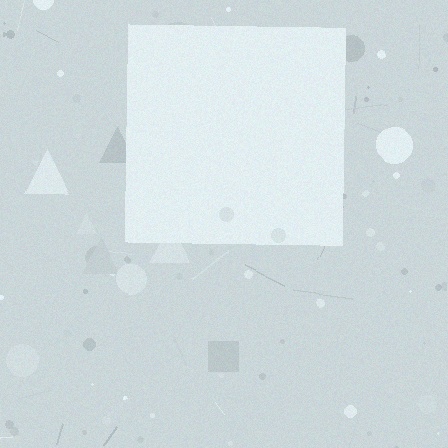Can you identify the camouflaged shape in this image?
The camouflaged shape is a square.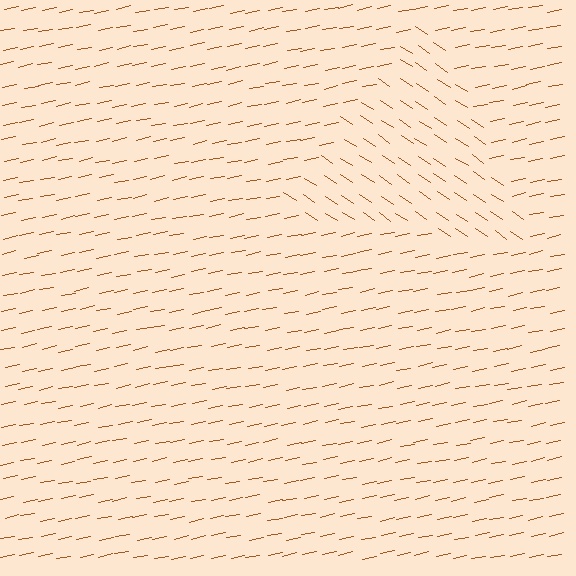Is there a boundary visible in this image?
Yes, there is a texture boundary formed by a change in line orientation.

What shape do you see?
I see a triangle.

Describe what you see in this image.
The image is filled with small brown line segments. A triangle region in the image has lines oriented differently from the surrounding lines, creating a visible texture boundary.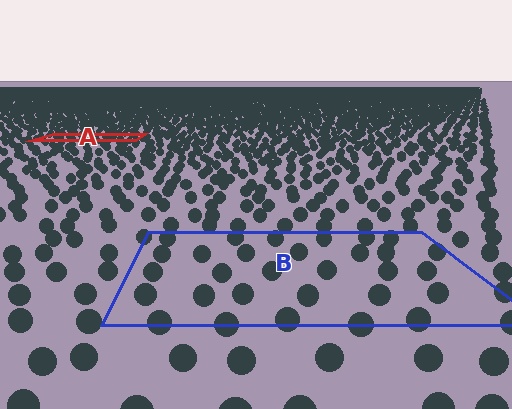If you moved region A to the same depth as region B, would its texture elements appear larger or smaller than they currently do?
They would appear larger. At a closer depth, the same texture elements are projected at a bigger on-screen size.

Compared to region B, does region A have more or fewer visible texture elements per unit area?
Region A has more texture elements per unit area — they are packed more densely because it is farther away.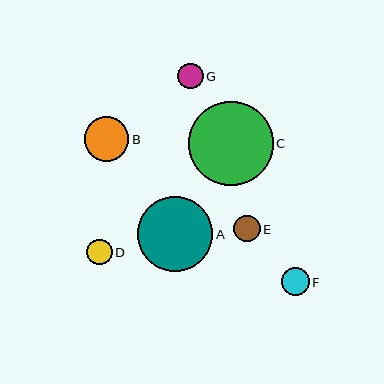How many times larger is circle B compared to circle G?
Circle B is approximately 1.8 times the size of circle G.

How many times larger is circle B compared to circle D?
Circle B is approximately 1.7 times the size of circle D.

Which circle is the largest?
Circle C is the largest with a size of approximately 84 pixels.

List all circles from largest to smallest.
From largest to smallest: C, A, B, F, E, D, G.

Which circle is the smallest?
Circle G is the smallest with a size of approximately 25 pixels.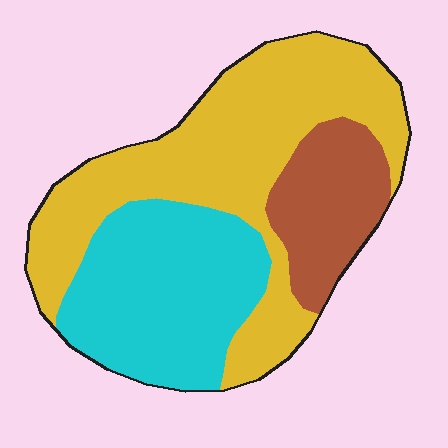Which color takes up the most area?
Yellow, at roughly 50%.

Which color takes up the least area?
Brown, at roughly 15%.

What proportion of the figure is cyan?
Cyan covers roughly 35% of the figure.